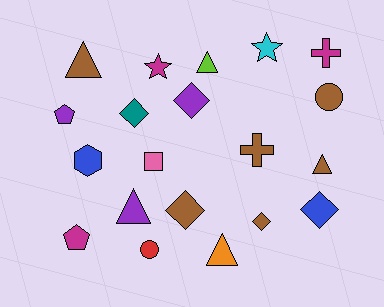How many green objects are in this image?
There are no green objects.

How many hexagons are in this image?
There is 1 hexagon.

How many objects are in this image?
There are 20 objects.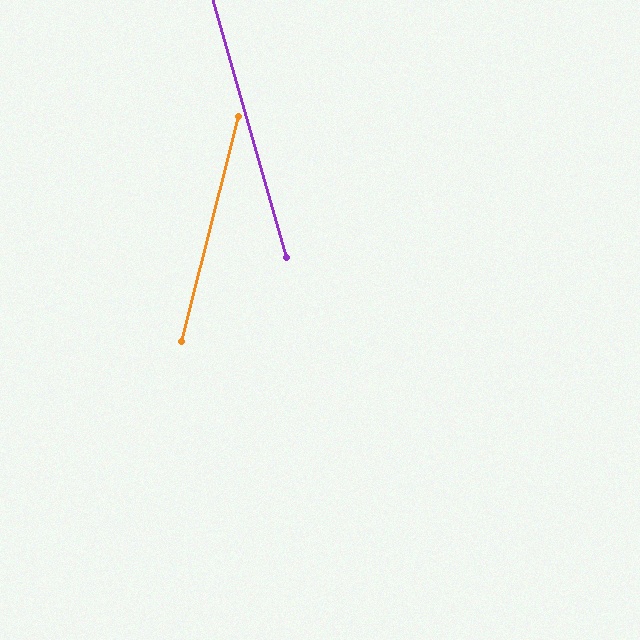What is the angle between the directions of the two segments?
Approximately 30 degrees.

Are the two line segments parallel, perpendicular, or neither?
Neither parallel nor perpendicular — they differ by about 30°.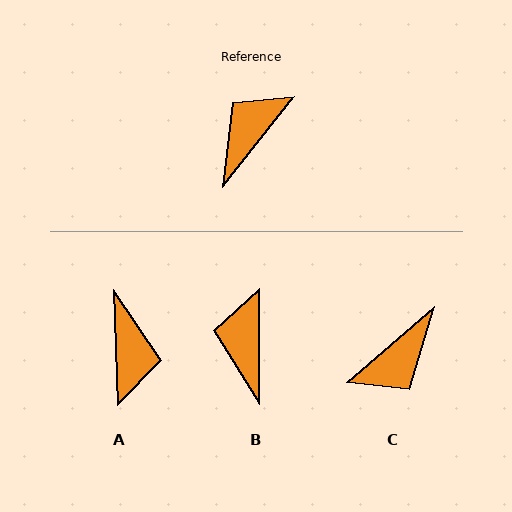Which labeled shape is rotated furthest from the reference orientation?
C, about 169 degrees away.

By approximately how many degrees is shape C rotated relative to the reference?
Approximately 169 degrees counter-clockwise.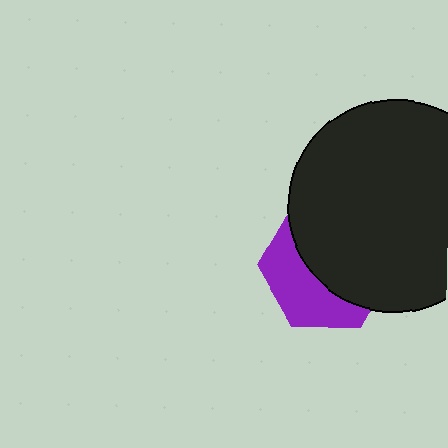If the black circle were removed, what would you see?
You would see the complete purple hexagon.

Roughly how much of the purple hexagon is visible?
A small part of it is visible (roughly 41%).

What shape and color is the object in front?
The object in front is a black circle.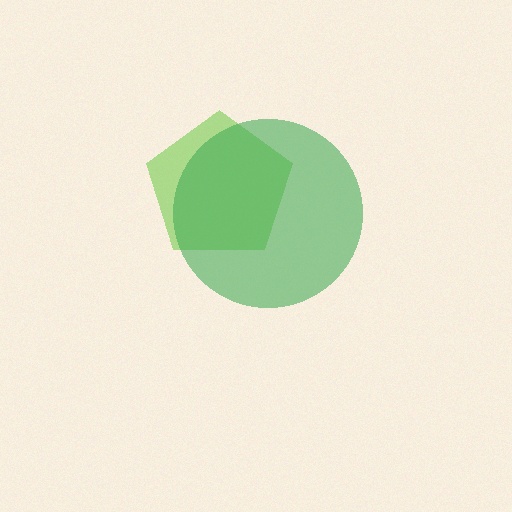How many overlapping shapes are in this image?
There are 2 overlapping shapes in the image.